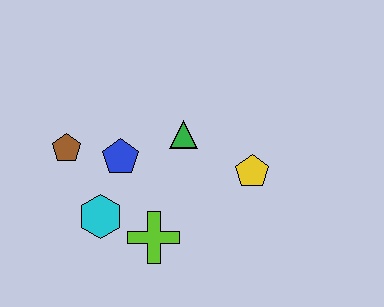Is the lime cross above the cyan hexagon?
No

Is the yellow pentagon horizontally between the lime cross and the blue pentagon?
No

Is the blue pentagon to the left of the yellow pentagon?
Yes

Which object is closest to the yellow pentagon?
The green triangle is closest to the yellow pentagon.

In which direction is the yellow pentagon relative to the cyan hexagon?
The yellow pentagon is to the right of the cyan hexagon.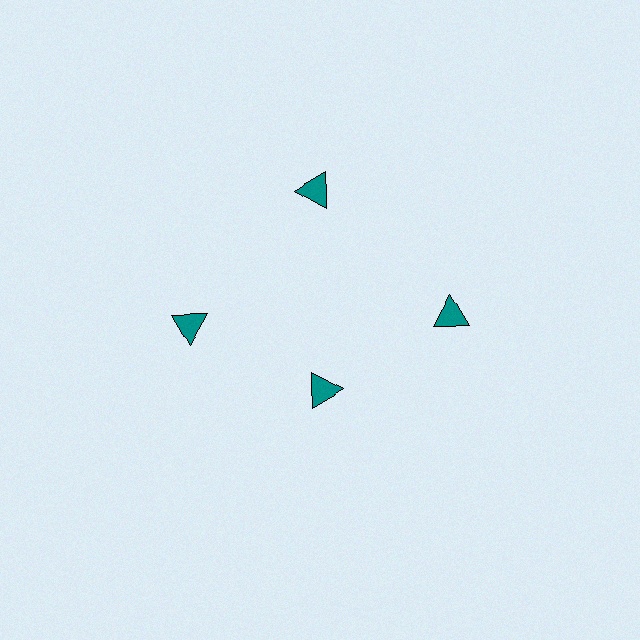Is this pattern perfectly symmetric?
No. The 4 teal triangles are arranged in a ring, but one element near the 6 o'clock position is pulled inward toward the center, breaking the 4-fold rotational symmetry.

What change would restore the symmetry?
The symmetry would be restored by moving it outward, back onto the ring so that all 4 triangles sit at equal angles and equal distance from the center.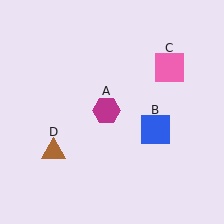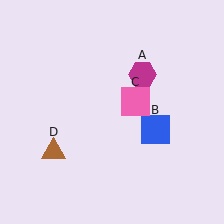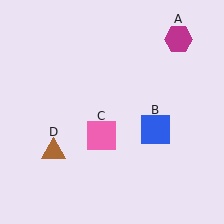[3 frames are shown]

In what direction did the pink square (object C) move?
The pink square (object C) moved down and to the left.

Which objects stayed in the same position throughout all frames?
Blue square (object B) and brown triangle (object D) remained stationary.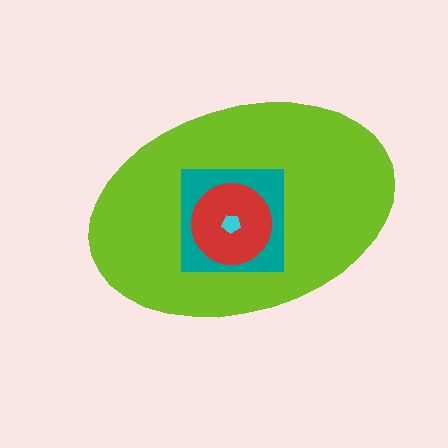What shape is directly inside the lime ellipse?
The teal square.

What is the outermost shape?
The lime ellipse.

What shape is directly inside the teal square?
The red circle.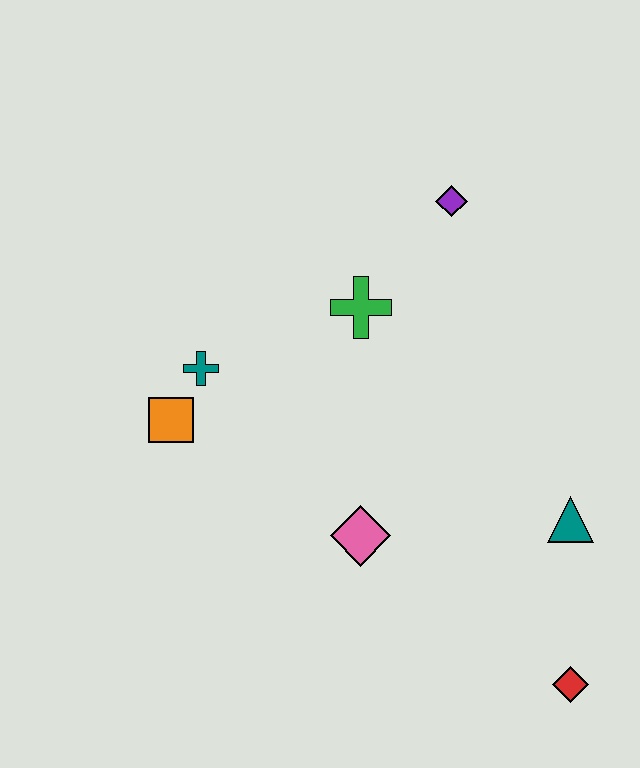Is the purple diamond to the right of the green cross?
Yes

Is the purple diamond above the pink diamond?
Yes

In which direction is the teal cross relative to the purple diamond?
The teal cross is to the left of the purple diamond.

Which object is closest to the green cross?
The purple diamond is closest to the green cross.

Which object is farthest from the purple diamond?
The red diamond is farthest from the purple diamond.